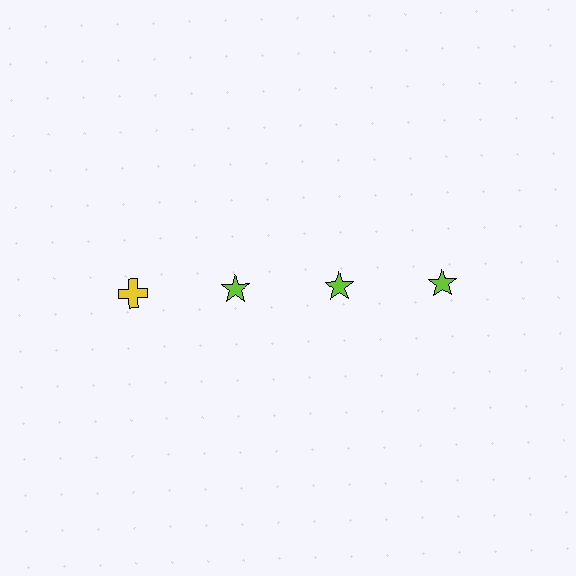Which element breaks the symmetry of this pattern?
The yellow cross in the top row, leftmost column breaks the symmetry. All other shapes are lime stars.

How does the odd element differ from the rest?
It differs in both color (yellow instead of lime) and shape (cross instead of star).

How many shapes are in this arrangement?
There are 4 shapes arranged in a grid pattern.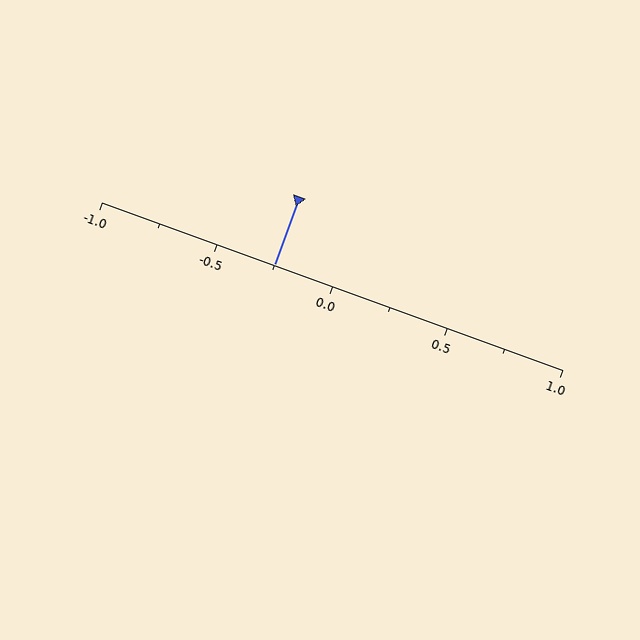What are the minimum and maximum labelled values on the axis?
The axis runs from -1.0 to 1.0.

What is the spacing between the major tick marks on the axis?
The major ticks are spaced 0.5 apart.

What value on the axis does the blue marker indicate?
The marker indicates approximately -0.25.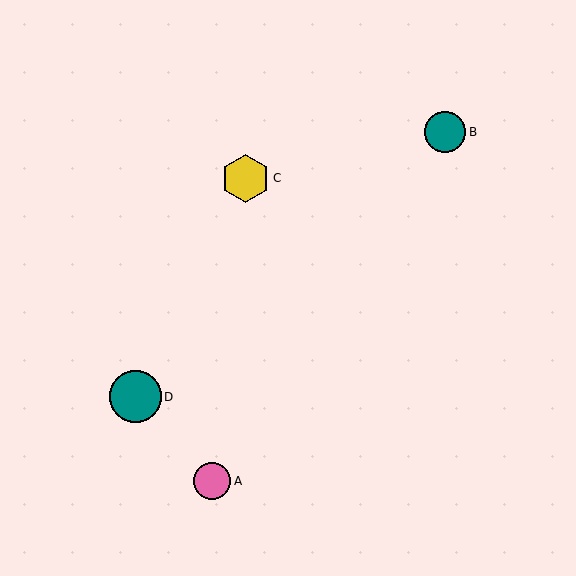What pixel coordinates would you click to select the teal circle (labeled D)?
Click at (135, 397) to select the teal circle D.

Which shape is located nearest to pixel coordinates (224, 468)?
The pink circle (labeled A) at (212, 481) is nearest to that location.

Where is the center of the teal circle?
The center of the teal circle is at (445, 132).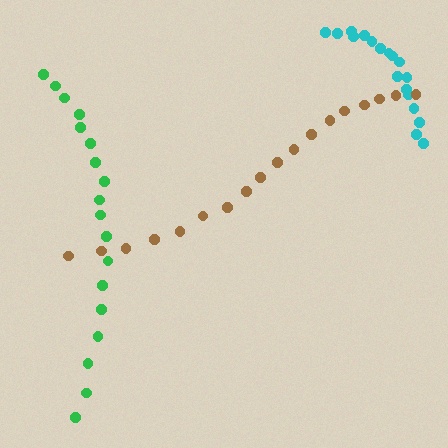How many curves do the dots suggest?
There are 3 distinct paths.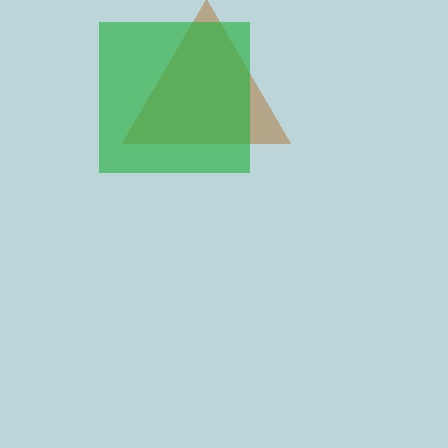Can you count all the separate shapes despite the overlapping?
Yes, there are 2 separate shapes.